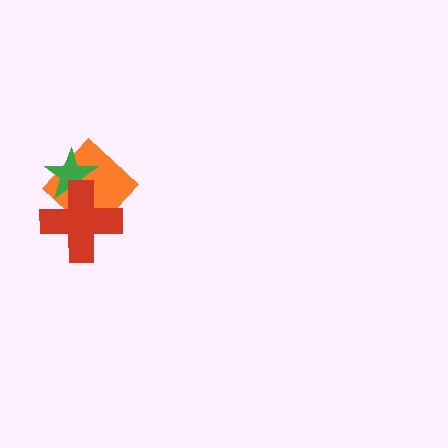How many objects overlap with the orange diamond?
2 objects overlap with the orange diamond.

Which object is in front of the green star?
The red cross is in front of the green star.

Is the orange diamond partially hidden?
Yes, it is partially covered by another shape.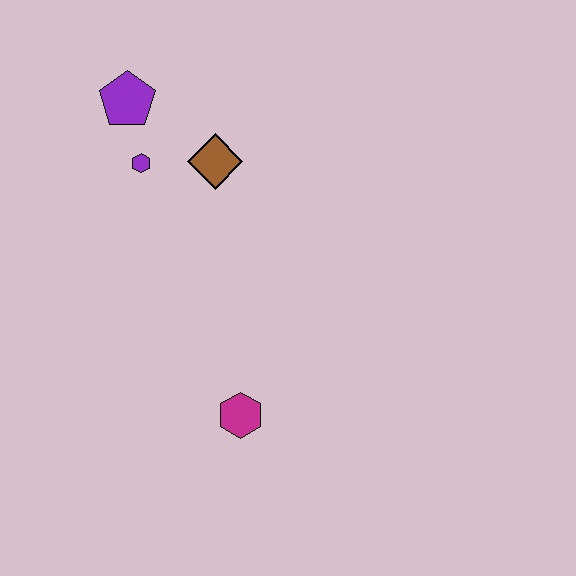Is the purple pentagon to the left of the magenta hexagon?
Yes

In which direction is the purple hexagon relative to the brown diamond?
The purple hexagon is to the left of the brown diamond.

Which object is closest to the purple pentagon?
The purple hexagon is closest to the purple pentagon.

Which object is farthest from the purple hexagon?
The magenta hexagon is farthest from the purple hexagon.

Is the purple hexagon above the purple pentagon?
No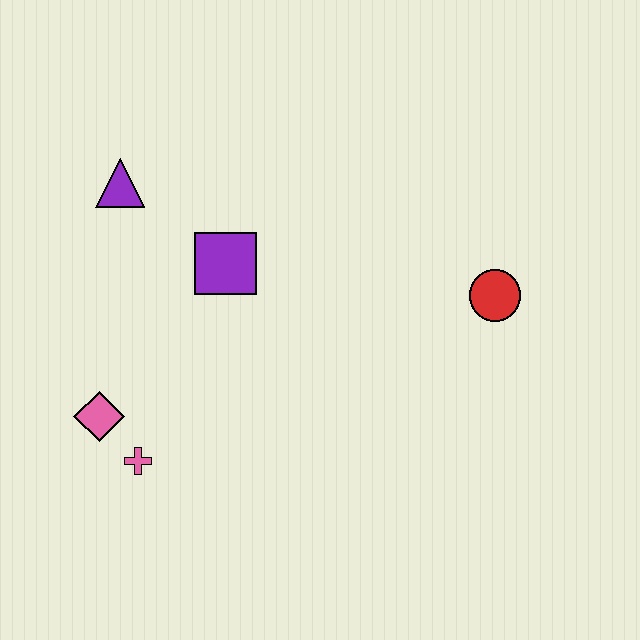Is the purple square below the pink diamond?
No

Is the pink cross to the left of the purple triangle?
No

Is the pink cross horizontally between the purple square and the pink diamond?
Yes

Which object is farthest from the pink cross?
The red circle is farthest from the pink cross.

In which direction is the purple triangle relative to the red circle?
The purple triangle is to the left of the red circle.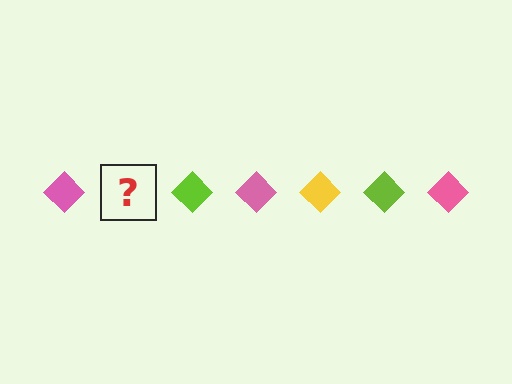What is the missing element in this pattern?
The missing element is a yellow diamond.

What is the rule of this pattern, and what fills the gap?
The rule is that the pattern cycles through pink, yellow, lime diamonds. The gap should be filled with a yellow diamond.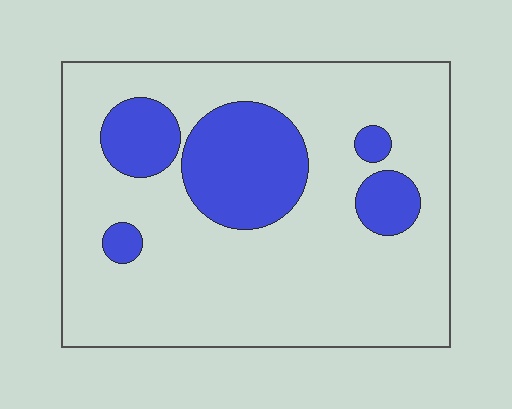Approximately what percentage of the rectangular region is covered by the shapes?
Approximately 20%.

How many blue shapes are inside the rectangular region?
5.